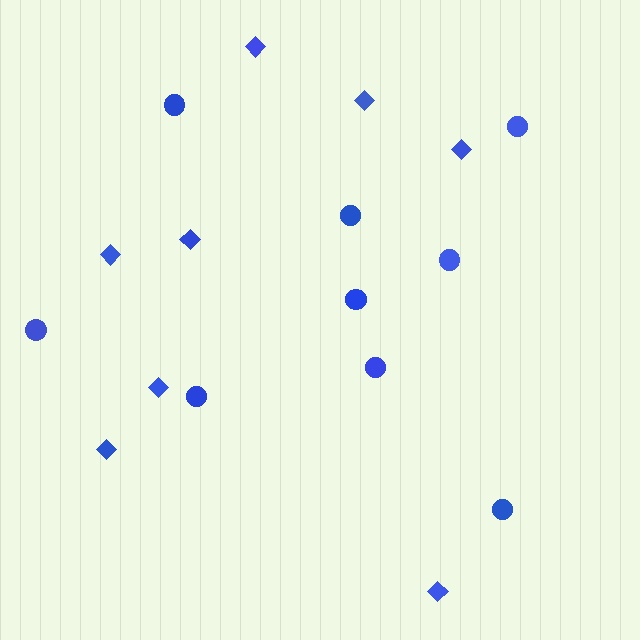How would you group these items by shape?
There are 2 groups: one group of diamonds (8) and one group of circles (9).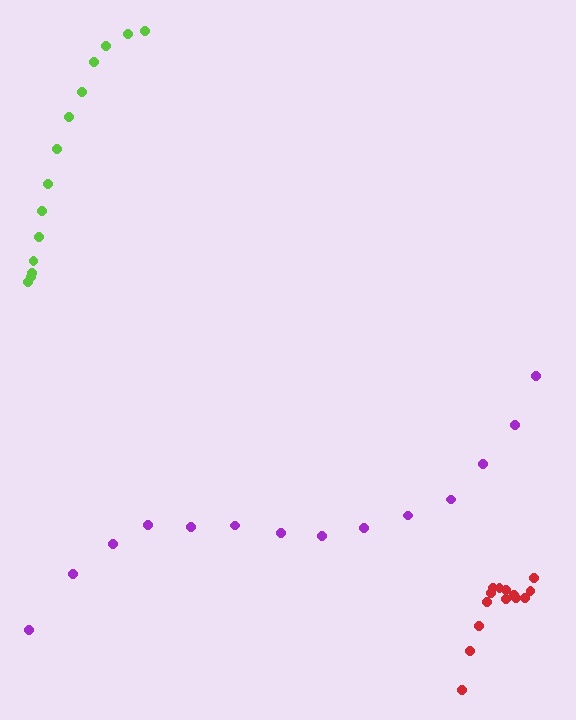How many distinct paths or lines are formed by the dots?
There are 3 distinct paths.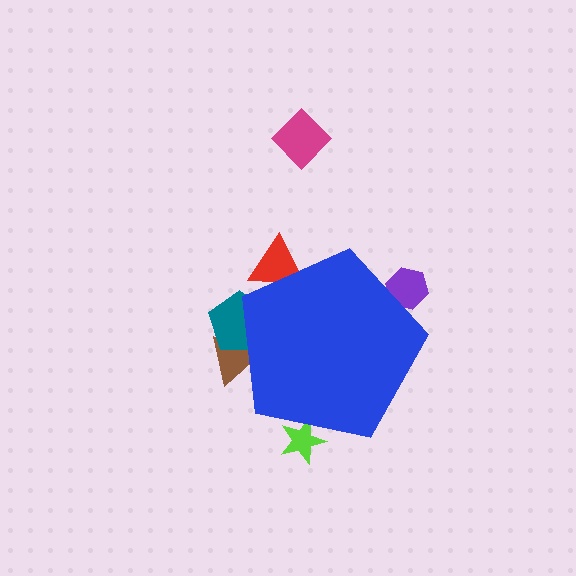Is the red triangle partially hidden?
Yes, the red triangle is partially hidden behind the blue pentagon.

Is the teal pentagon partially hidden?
Yes, the teal pentagon is partially hidden behind the blue pentagon.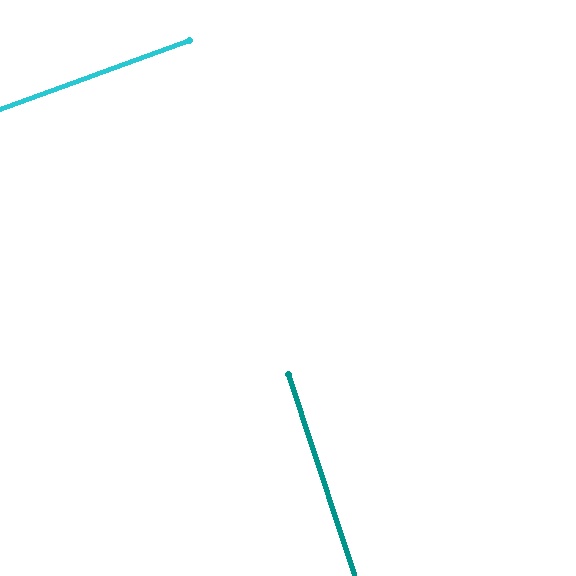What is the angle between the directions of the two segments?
Approximately 88 degrees.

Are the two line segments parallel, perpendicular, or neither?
Perpendicular — they meet at approximately 88°.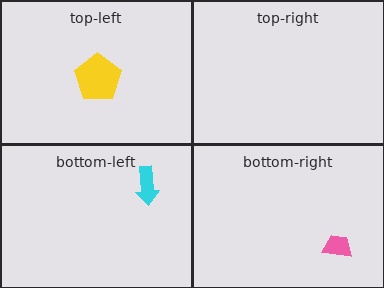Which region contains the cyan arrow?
The bottom-left region.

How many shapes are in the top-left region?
1.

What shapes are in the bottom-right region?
The pink trapezoid.